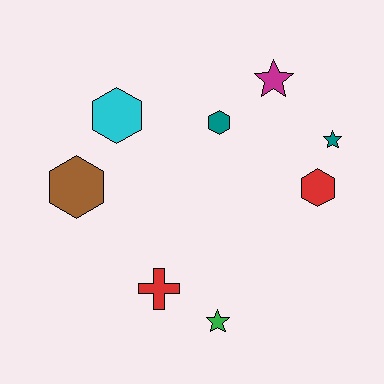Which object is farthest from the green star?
The magenta star is farthest from the green star.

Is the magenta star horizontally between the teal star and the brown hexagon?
Yes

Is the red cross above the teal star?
No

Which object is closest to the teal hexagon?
The magenta star is closest to the teal hexagon.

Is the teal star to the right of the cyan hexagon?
Yes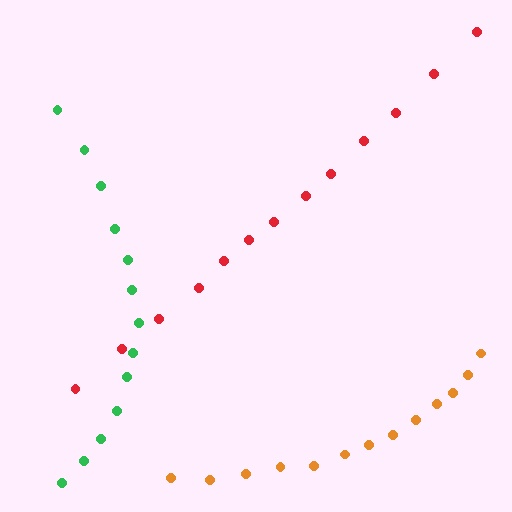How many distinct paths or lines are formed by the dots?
There are 3 distinct paths.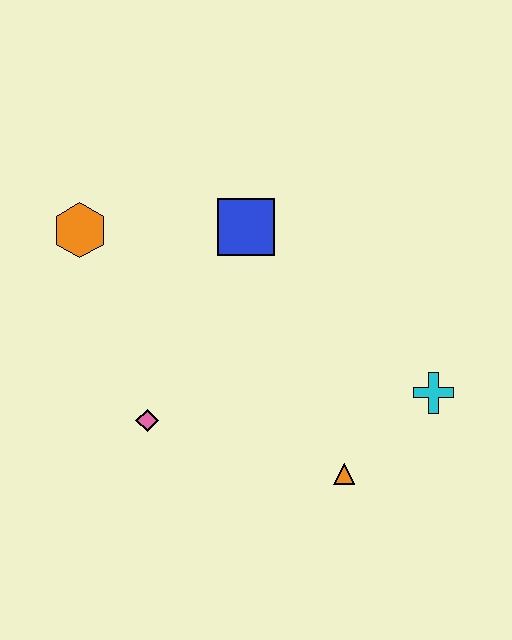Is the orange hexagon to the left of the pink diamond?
Yes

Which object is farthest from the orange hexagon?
The cyan cross is farthest from the orange hexagon.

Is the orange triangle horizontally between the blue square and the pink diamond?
No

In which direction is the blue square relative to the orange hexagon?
The blue square is to the right of the orange hexagon.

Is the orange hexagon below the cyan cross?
No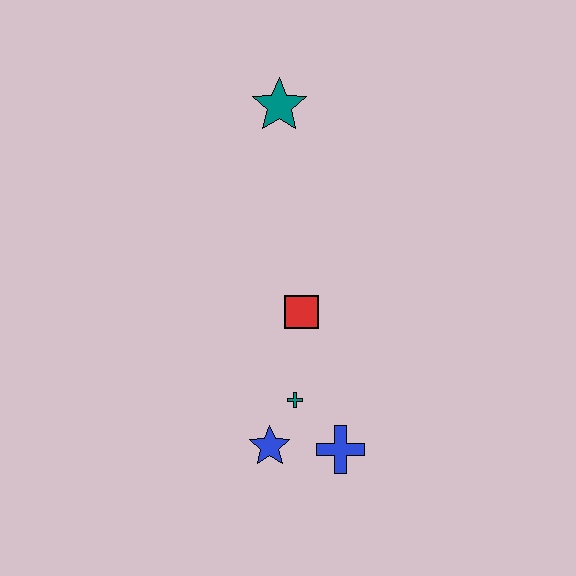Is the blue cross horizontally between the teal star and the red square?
No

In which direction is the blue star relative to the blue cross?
The blue star is to the left of the blue cross.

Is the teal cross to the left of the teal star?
No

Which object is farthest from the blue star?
The teal star is farthest from the blue star.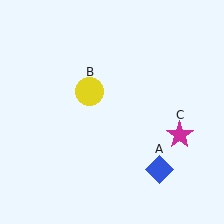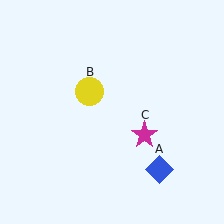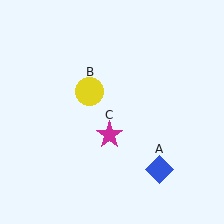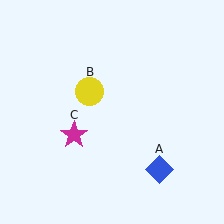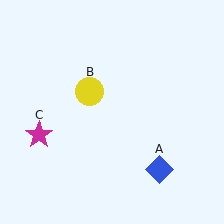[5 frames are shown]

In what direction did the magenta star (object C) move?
The magenta star (object C) moved left.